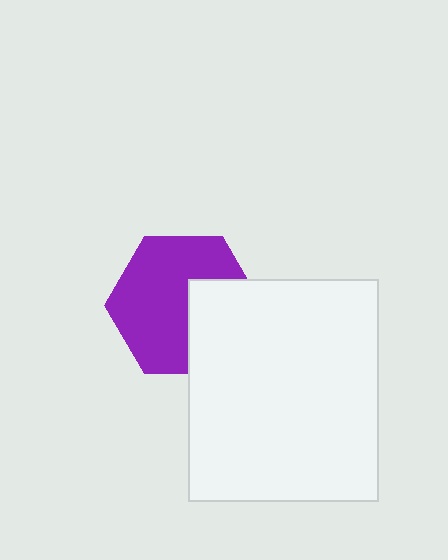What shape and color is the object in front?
The object in front is a white rectangle.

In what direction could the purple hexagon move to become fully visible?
The purple hexagon could move left. That would shift it out from behind the white rectangle entirely.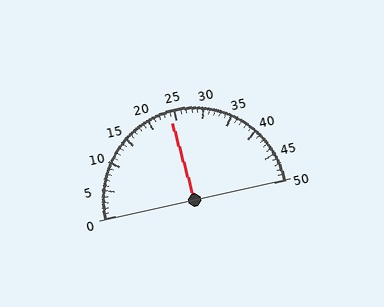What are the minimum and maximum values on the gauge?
The gauge ranges from 0 to 50.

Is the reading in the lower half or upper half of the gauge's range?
The reading is in the lower half of the range (0 to 50).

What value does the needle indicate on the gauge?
The needle indicates approximately 24.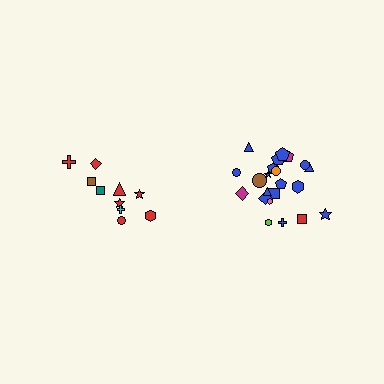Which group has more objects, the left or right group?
The right group.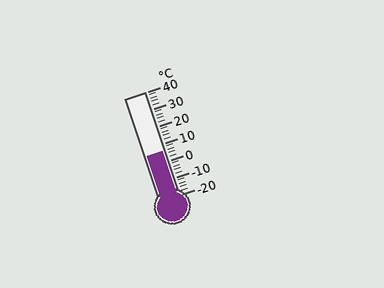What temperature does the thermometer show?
The thermometer shows approximately 6°C.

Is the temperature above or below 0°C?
The temperature is above 0°C.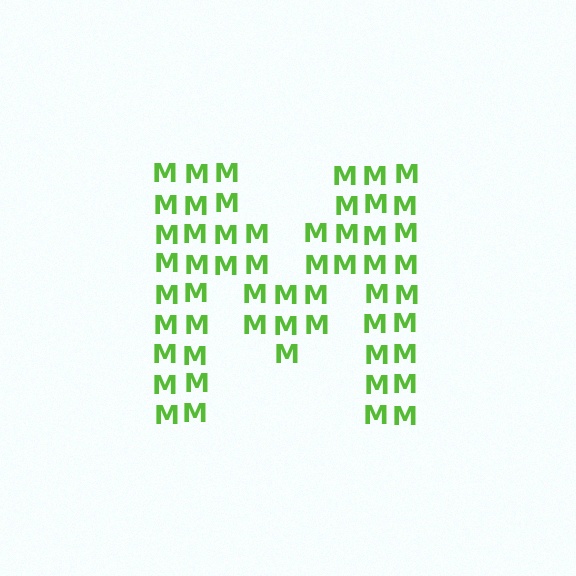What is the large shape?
The large shape is the letter M.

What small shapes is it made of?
It is made of small letter M's.